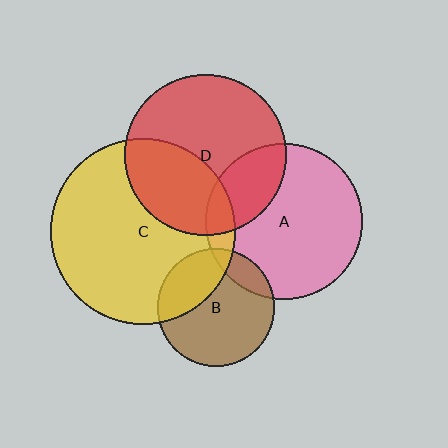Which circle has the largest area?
Circle C (yellow).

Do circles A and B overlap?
Yes.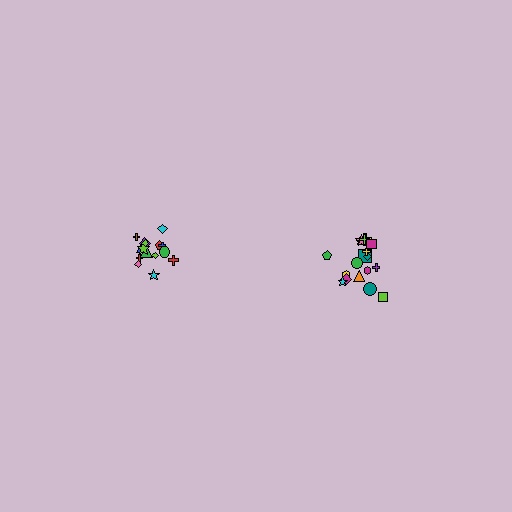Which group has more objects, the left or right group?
The right group.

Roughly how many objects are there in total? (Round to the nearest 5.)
Roughly 35 objects in total.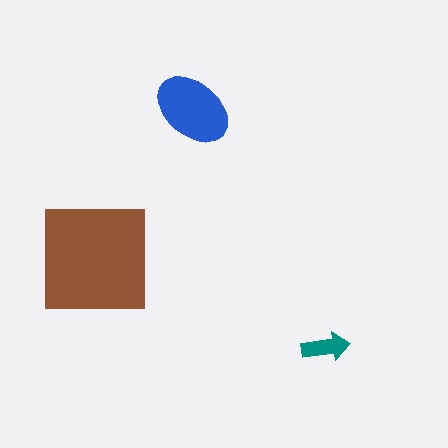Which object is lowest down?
The teal arrow is bottommost.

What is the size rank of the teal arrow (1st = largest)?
3rd.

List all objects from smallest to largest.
The teal arrow, the blue ellipse, the brown square.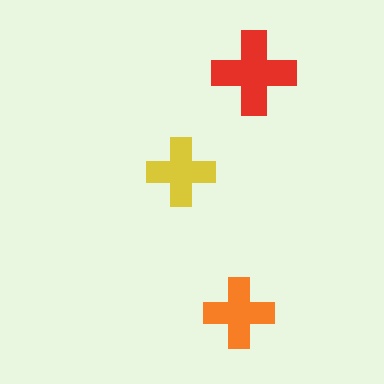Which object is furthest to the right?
The red cross is rightmost.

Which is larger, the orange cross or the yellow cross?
The orange one.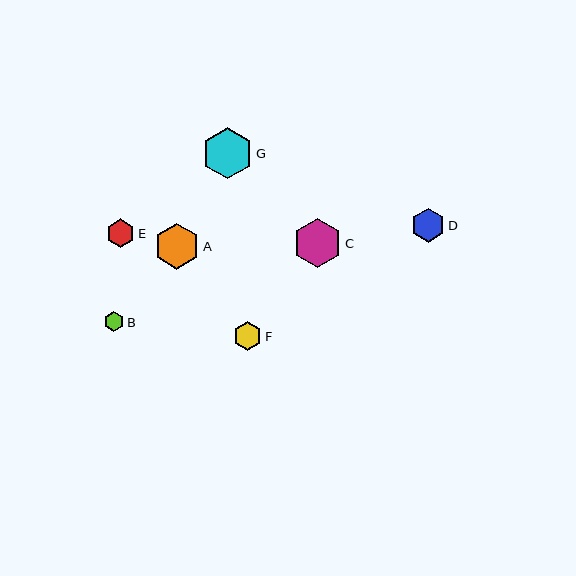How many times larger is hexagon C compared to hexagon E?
Hexagon C is approximately 1.7 times the size of hexagon E.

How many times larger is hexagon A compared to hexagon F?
Hexagon A is approximately 1.6 times the size of hexagon F.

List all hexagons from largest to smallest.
From largest to smallest: G, C, A, D, F, E, B.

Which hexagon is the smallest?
Hexagon B is the smallest with a size of approximately 20 pixels.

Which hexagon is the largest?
Hexagon G is the largest with a size of approximately 51 pixels.